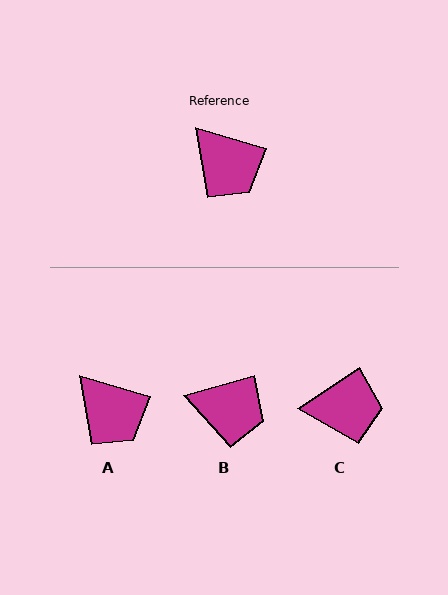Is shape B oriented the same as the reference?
No, it is off by about 32 degrees.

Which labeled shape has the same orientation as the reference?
A.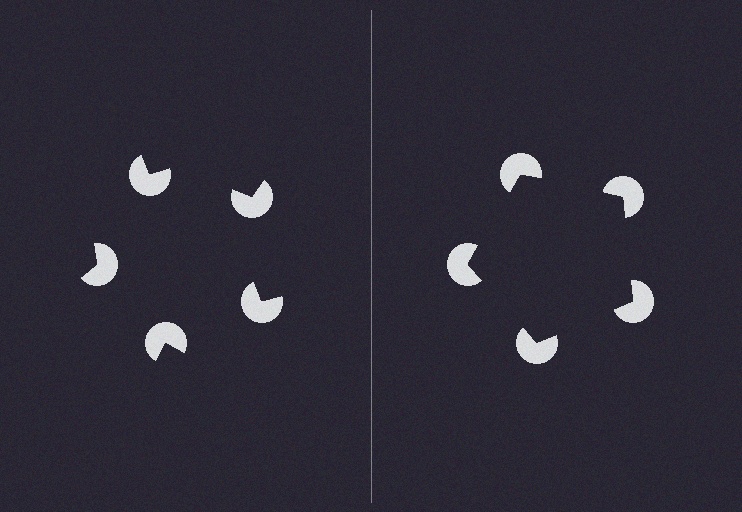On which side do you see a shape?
An illusory pentagon appears on the right side. On the left side the wedge cuts are rotated, so no coherent shape forms.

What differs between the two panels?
The pac-man discs are positioned identically on both sides; only the wedge orientations differ. On the right they align to a pentagon; on the left they are misaligned.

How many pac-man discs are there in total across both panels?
10 — 5 on each side.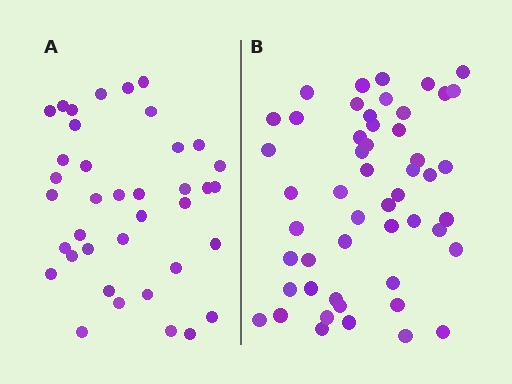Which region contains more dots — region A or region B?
Region B (the right region) has more dots.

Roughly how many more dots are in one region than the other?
Region B has approximately 15 more dots than region A.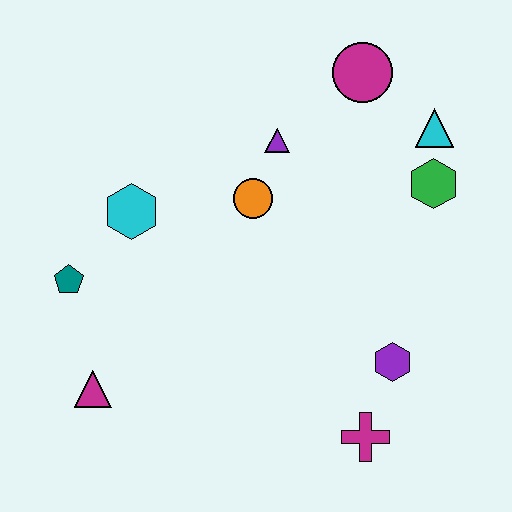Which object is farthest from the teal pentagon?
The cyan triangle is farthest from the teal pentagon.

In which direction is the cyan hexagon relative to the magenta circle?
The cyan hexagon is to the left of the magenta circle.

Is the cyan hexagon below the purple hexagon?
No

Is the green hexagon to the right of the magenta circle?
Yes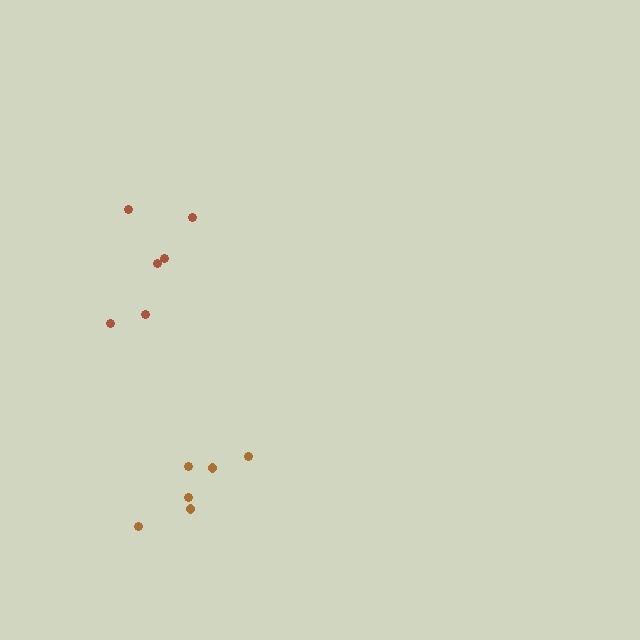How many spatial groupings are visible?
There are 2 spatial groupings.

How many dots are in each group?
Group 1: 6 dots, Group 2: 6 dots (12 total).